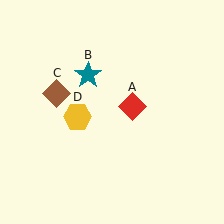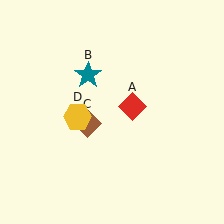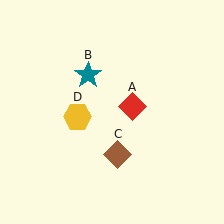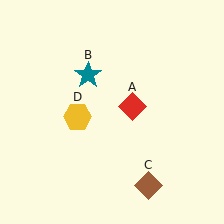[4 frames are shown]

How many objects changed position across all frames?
1 object changed position: brown diamond (object C).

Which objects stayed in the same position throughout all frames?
Red diamond (object A) and teal star (object B) and yellow hexagon (object D) remained stationary.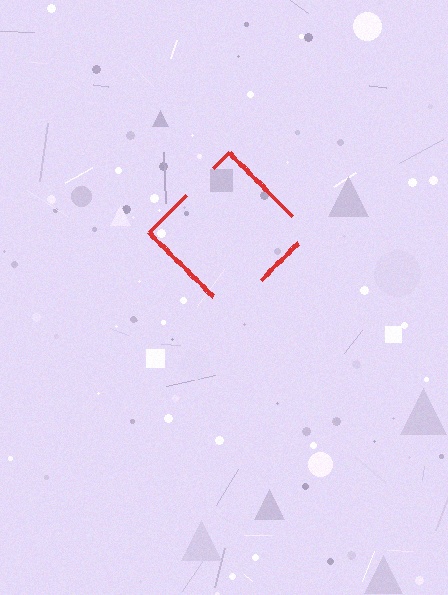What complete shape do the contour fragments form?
The contour fragments form a diamond.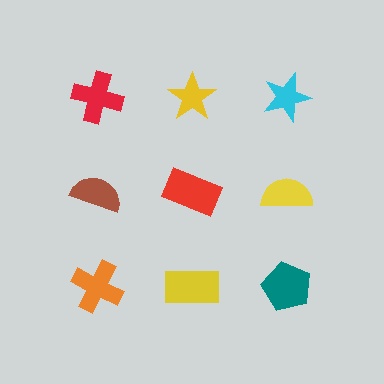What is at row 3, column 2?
A yellow rectangle.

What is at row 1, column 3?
A cyan star.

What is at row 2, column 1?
A brown semicircle.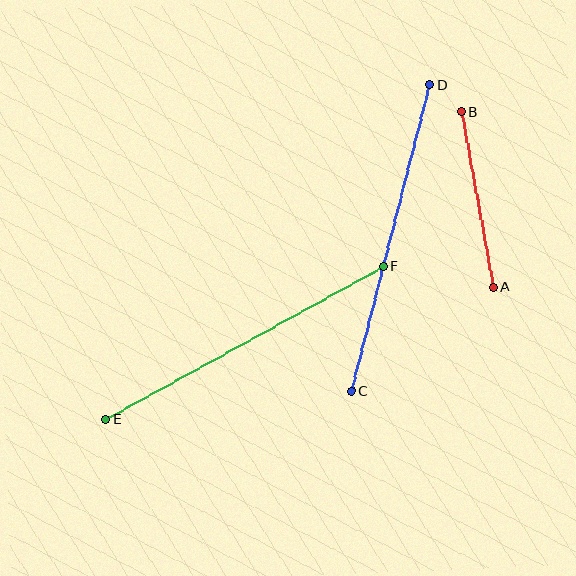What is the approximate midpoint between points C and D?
The midpoint is at approximately (391, 238) pixels.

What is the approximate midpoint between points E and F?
The midpoint is at approximately (245, 343) pixels.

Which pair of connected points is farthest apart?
Points E and F are farthest apart.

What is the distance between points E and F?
The distance is approximately 317 pixels.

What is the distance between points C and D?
The distance is approximately 316 pixels.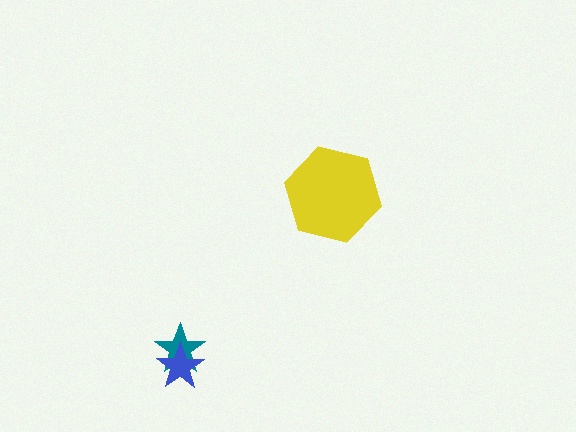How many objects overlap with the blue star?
1 object overlaps with the blue star.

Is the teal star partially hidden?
Yes, it is partially covered by another shape.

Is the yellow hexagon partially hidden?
No, no other shape covers it.